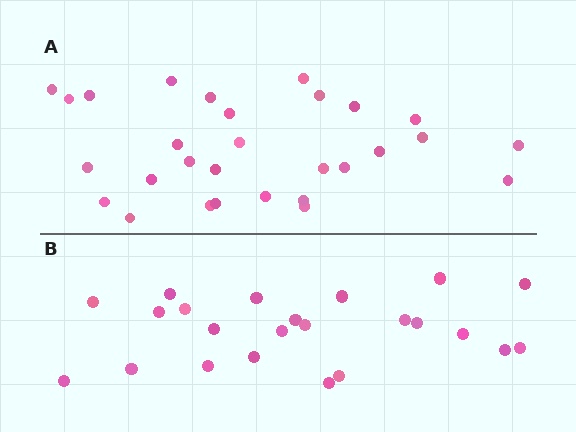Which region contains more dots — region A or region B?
Region A (the top region) has more dots.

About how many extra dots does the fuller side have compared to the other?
Region A has about 6 more dots than region B.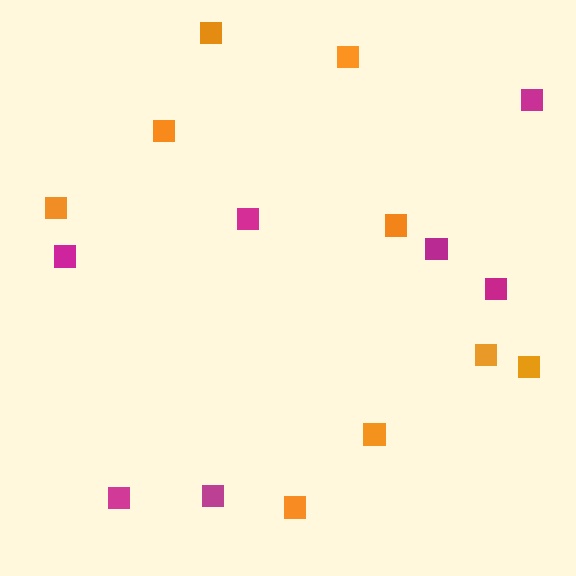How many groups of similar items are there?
There are 2 groups: one group of magenta squares (7) and one group of orange squares (9).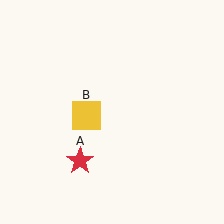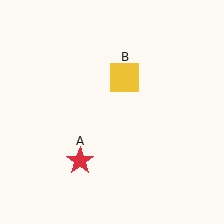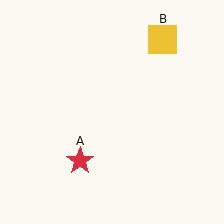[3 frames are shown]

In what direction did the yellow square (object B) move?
The yellow square (object B) moved up and to the right.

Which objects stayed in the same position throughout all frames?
Red star (object A) remained stationary.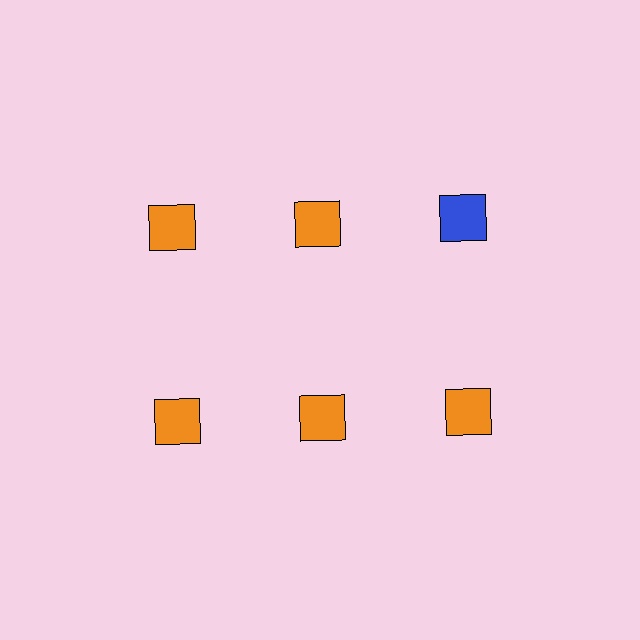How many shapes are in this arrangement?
There are 6 shapes arranged in a grid pattern.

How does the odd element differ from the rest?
It has a different color: blue instead of orange.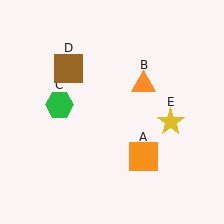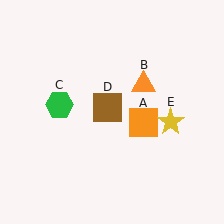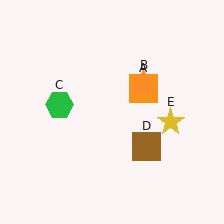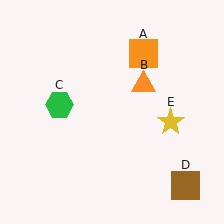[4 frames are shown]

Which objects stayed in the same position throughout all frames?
Orange triangle (object B) and green hexagon (object C) and yellow star (object E) remained stationary.